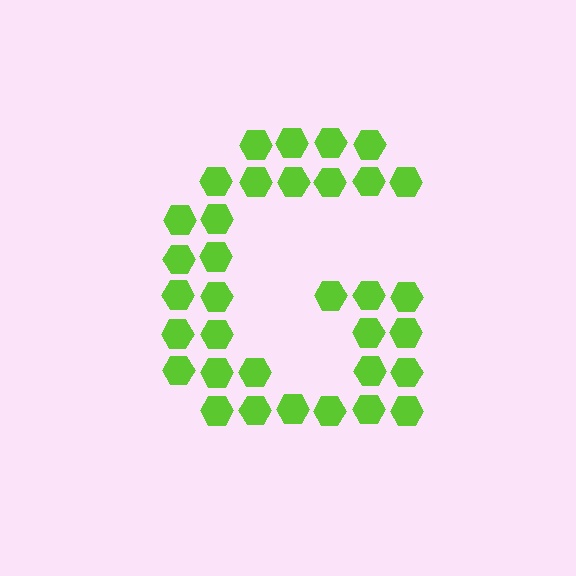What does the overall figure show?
The overall figure shows the letter G.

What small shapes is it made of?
It is made of small hexagons.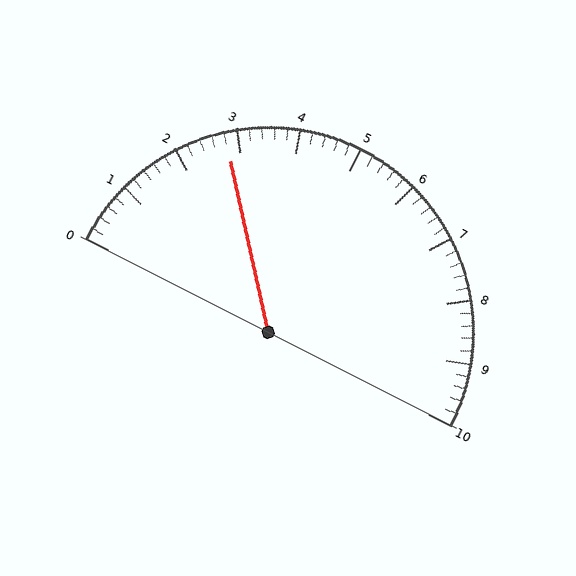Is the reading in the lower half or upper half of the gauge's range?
The reading is in the lower half of the range (0 to 10).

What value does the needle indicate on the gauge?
The needle indicates approximately 2.8.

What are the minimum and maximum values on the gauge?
The gauge ranges from 0 to 10.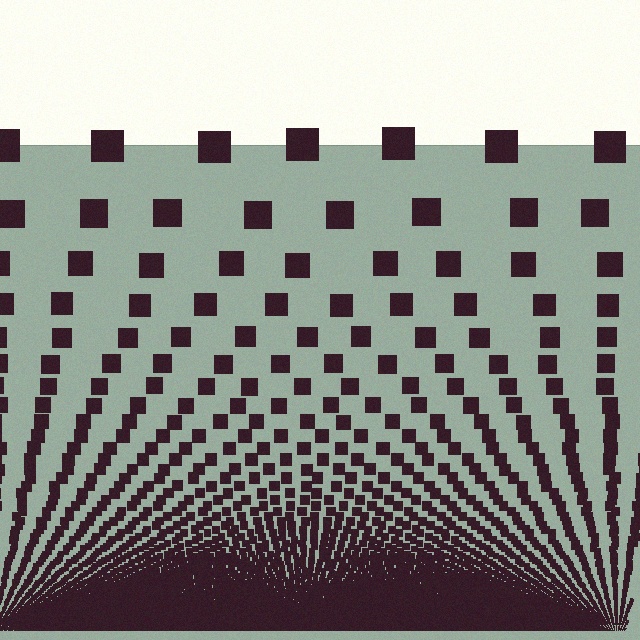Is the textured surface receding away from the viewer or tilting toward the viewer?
The surface appears to tilt toward the viewer. Texture elements get larger and sparser toward the top.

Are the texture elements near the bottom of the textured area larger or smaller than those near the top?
Smaller. The gradient is inverted — elements near the bottom are smaller and denser.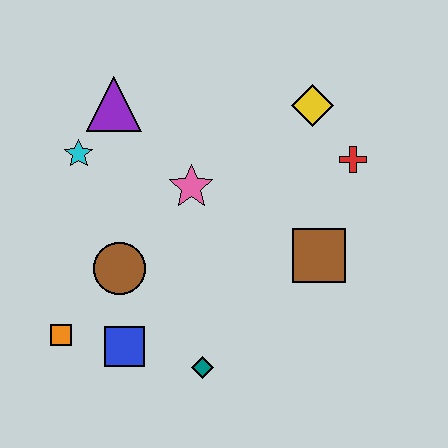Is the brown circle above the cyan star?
No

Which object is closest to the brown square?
The red cross is closest to the brown square.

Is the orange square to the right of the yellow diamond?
No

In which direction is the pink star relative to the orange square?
The pink star is above the orange square.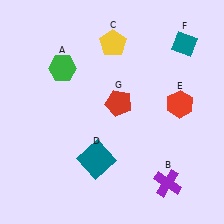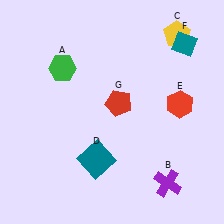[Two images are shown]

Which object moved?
The yellow pentagon (C) moved right.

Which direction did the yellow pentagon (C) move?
The yellow pentagon (C) moved right.